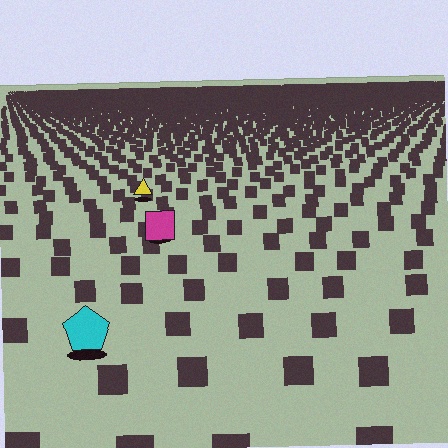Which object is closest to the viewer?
The cyan pentagon is closest. The texture marks near it are larger and more spread out.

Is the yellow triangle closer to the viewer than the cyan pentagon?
No. The cyan pentagon is closer — you can tell from the texture gradient: the ground texture is coarser near it.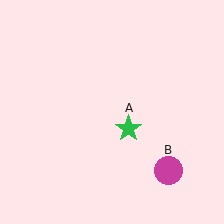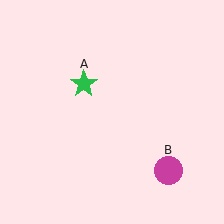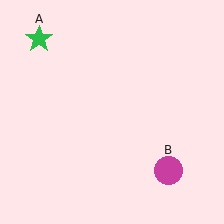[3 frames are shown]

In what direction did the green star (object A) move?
The green star (object A) moved up and to the left.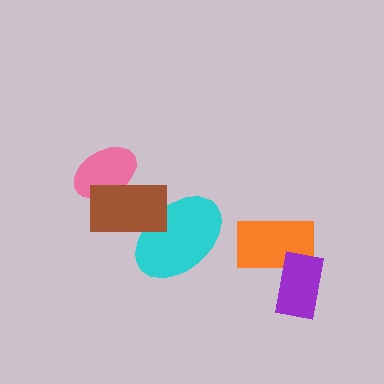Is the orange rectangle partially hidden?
Yes, it is partially covered by another shape.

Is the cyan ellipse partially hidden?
Yes, it is partially covered by another shape.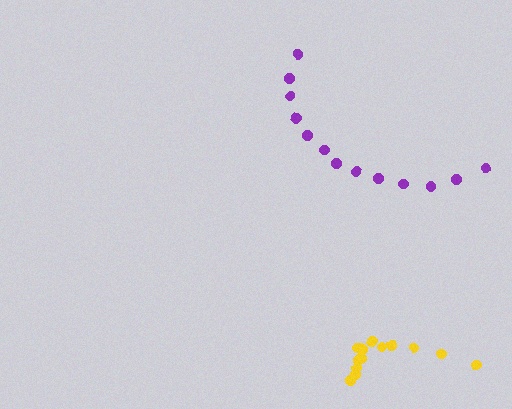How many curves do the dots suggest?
There are 2 distinct paths.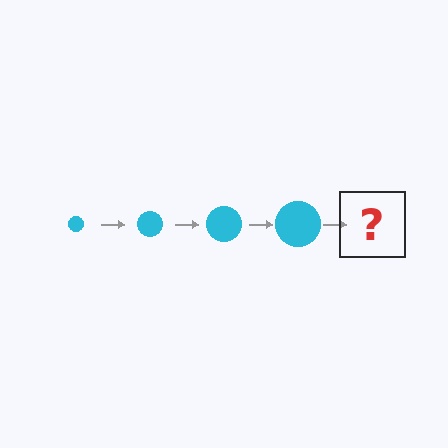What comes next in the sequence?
The next element should be a cyan circle, larger than the previous one.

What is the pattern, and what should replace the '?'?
The pattern is that the circle gets progressively larger each step. The '?' should be a cyan circle, larger than the previous one.